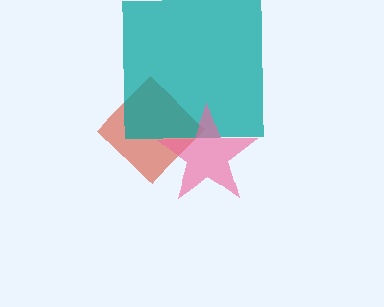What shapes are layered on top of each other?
The layered shapes are: a red diamond, a teal square, a pink star.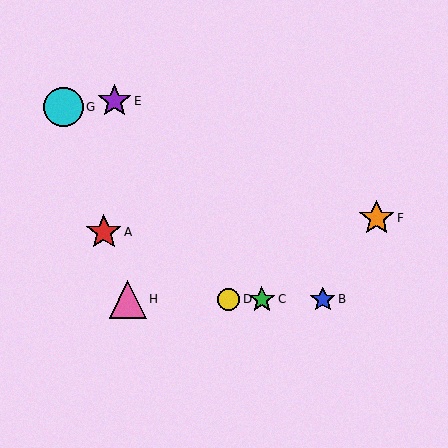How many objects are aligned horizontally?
4 objects (B, C, D, H) are aligned horizontally.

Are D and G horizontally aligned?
No, D is at y≈299 and G is at y≈107.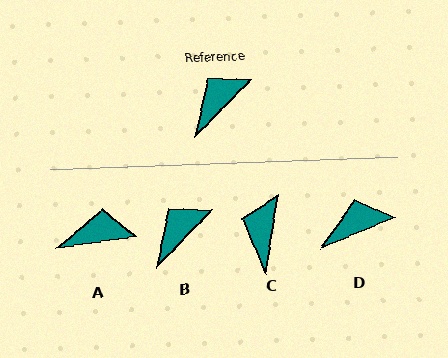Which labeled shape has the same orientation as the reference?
B.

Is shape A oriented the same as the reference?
No, it is off by about 38 degrees.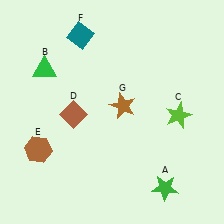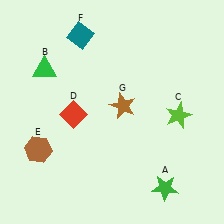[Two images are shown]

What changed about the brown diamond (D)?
In Image 1, D is brown. In Image 2, it changed to red.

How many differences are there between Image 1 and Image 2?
There is 1 difference between the two images.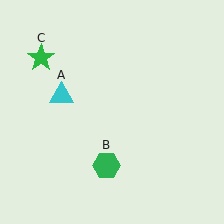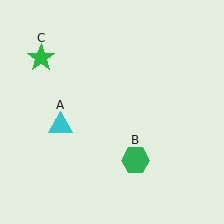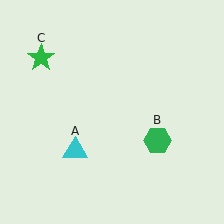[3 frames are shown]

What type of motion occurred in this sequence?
The cyan triangle (object A), green hexagon (object B) rotated counterclockwise around the center of the scene.